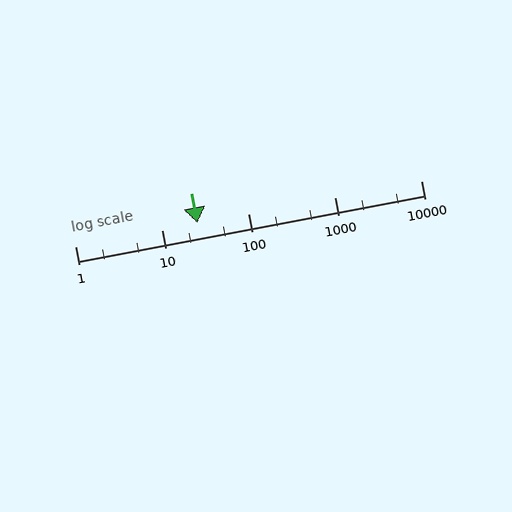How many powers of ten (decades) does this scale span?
The scale spans 4 decades, from 1 to 10000.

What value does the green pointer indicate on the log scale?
The pointer indicates approximately 26.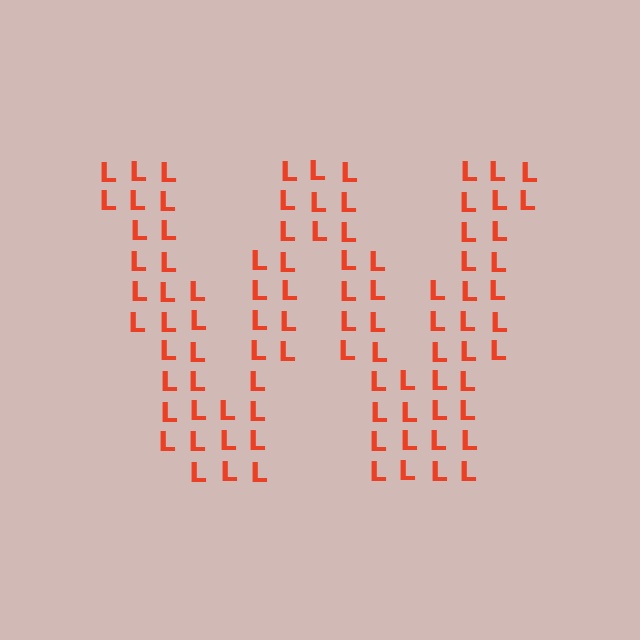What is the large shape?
The large shape is the letter W.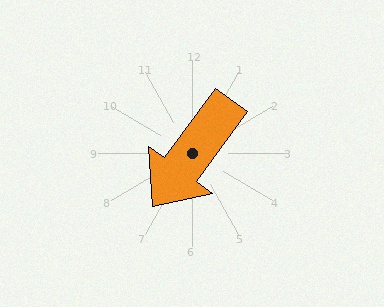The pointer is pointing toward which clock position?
Roughly 7 o'clock.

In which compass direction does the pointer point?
Southwest.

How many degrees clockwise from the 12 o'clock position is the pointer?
Approximately 216 degrees.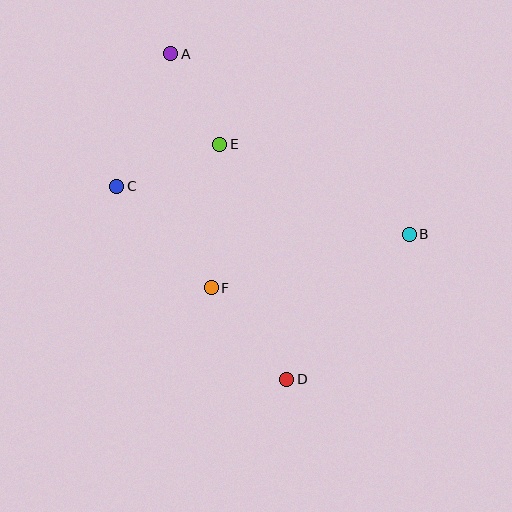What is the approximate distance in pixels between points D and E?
The distance between D and E is approximately 244 pixels.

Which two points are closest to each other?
Points A and E are closest to each other.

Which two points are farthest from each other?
Points A and D are farthest from each other.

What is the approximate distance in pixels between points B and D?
The distance between B and D is approximately 190 pixels.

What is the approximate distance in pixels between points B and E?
The distance between B and E is approximately 210 pixels.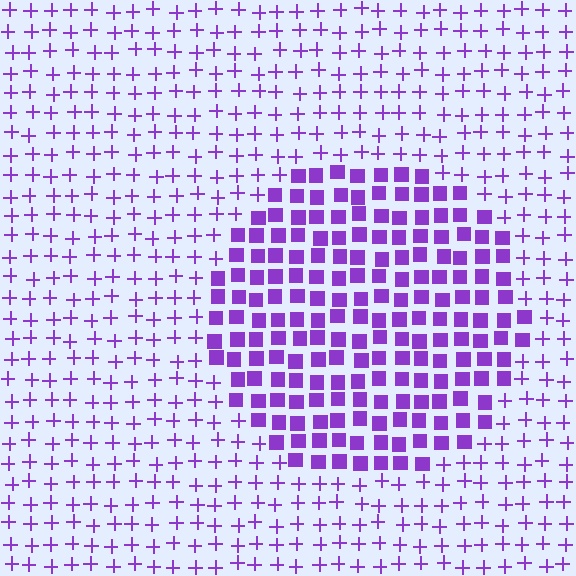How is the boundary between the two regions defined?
The boundary is defined by a change in element shape: squares inside vs. plus signs outside. All elements share the same color and spacing.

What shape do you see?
I see a circle.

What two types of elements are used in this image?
The image uses squares inside the circle region and plus signs outside it.